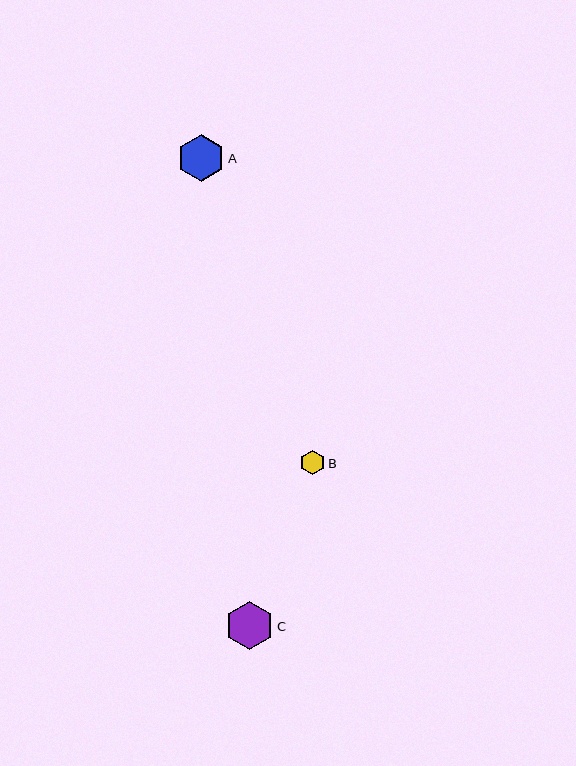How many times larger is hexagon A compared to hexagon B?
Hexagon A is approximately 1.9 times the size of hexagon B.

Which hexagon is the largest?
Hexagon C is the largest with a size of approximately 48 pixels.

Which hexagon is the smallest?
Hexagon B is the smallest with a size of approximately 25 pixels.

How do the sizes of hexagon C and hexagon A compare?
Hexagon C and hexagon A are approximately the same size.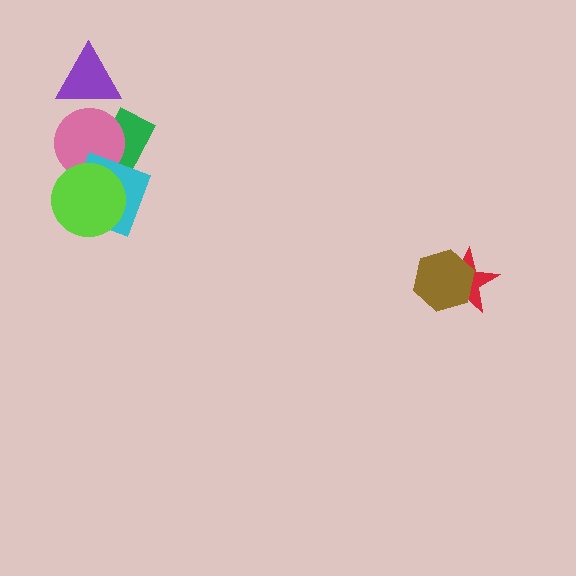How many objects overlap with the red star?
1 object overlaps with the red star.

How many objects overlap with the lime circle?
2 objects overlap with the lime circle.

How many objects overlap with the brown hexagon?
1 object overlaps with the brown hexagon.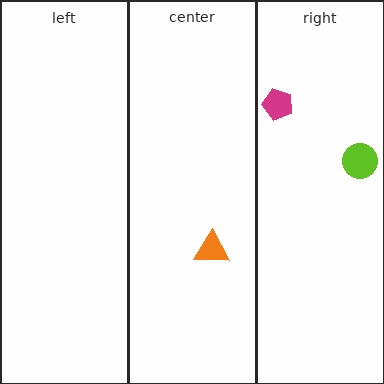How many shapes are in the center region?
1.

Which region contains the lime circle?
The right region.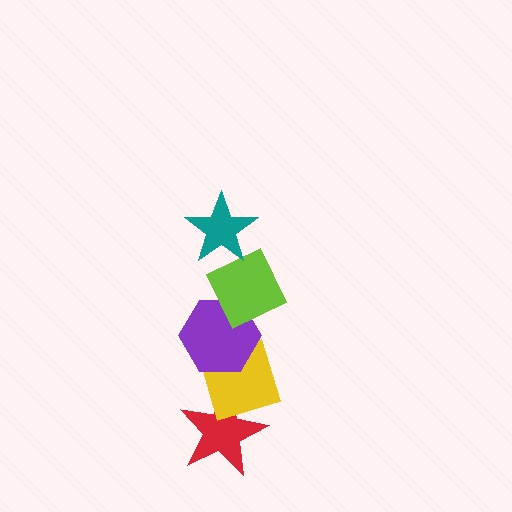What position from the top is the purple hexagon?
The purple hexagon is 3rd from the top.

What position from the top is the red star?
The red star is 5th from the top.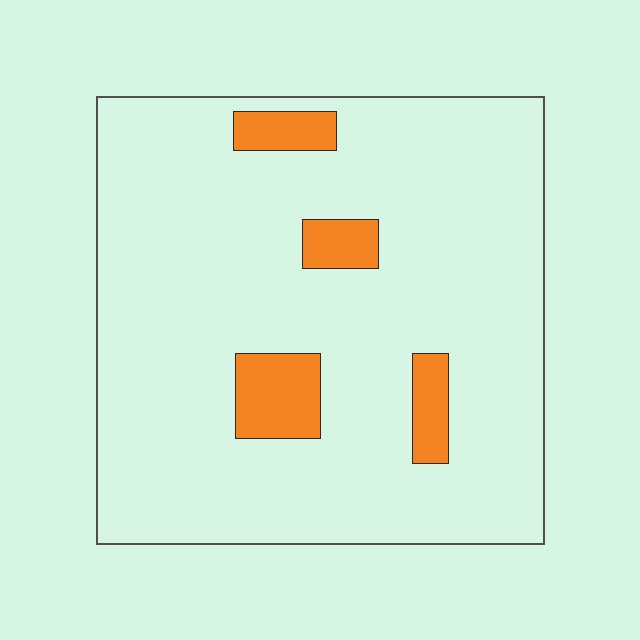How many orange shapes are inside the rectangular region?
4.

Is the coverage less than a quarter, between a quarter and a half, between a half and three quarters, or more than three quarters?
Less than a quarter.